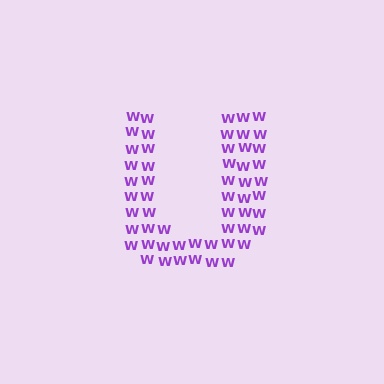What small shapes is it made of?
It is made of small letter W's.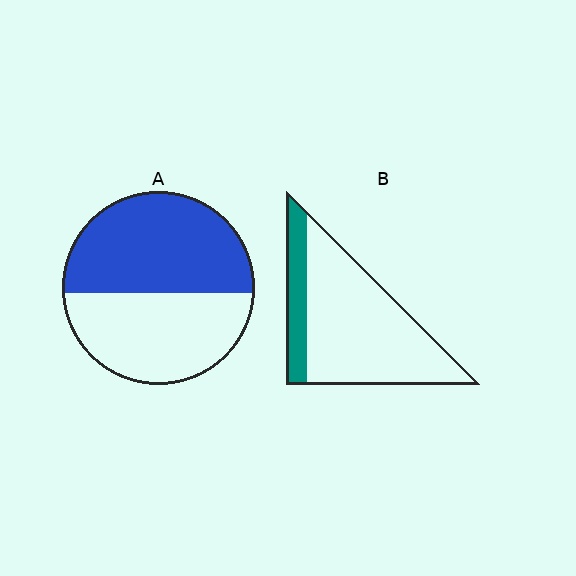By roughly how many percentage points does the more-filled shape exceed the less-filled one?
By roughly 35 percentage points (A over B).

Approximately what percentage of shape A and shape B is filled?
A is approximately 55% and B is approximately 20%.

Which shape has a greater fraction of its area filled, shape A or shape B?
Shape A.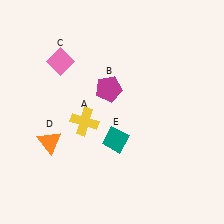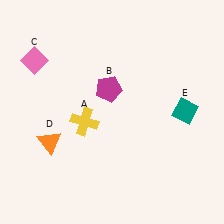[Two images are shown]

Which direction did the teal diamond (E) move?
The teal diamond (E) moved right.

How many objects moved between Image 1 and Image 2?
2 objects moved between the two images.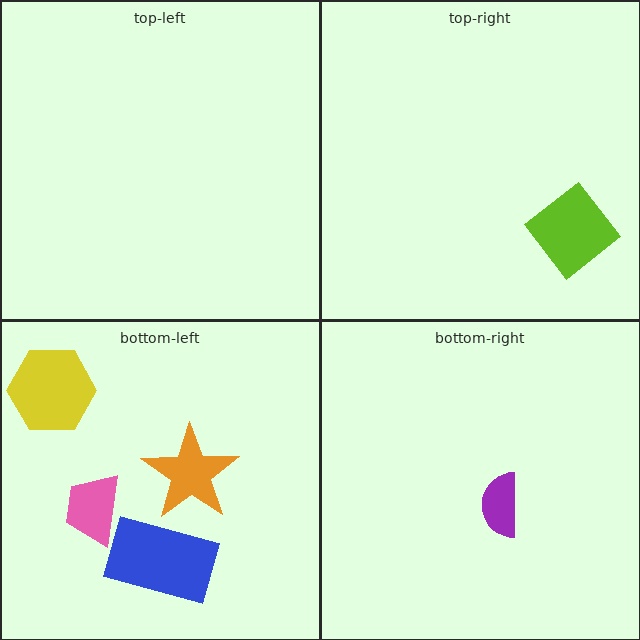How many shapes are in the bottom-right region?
1.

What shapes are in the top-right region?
The lime diamond.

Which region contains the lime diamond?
The top-right region.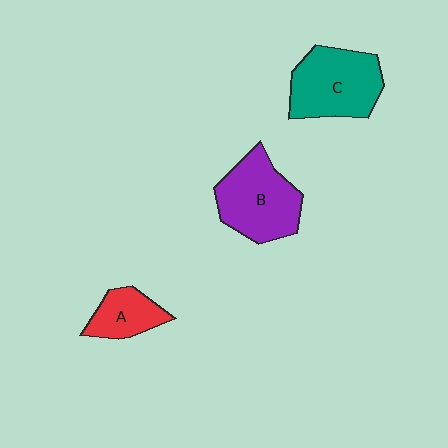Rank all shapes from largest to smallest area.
From largest to smallest: C (teal), B (purple), A (red).